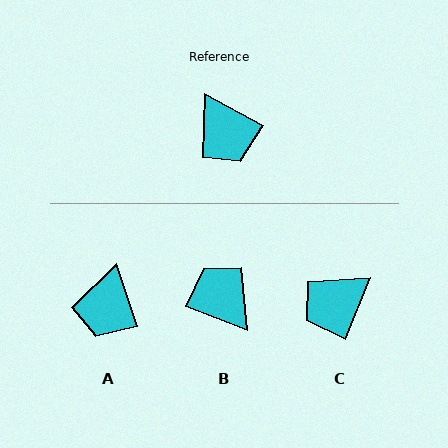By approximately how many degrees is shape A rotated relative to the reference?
Approximately 44 degrees clockwise.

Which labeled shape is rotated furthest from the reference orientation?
B, about 173 degrees away.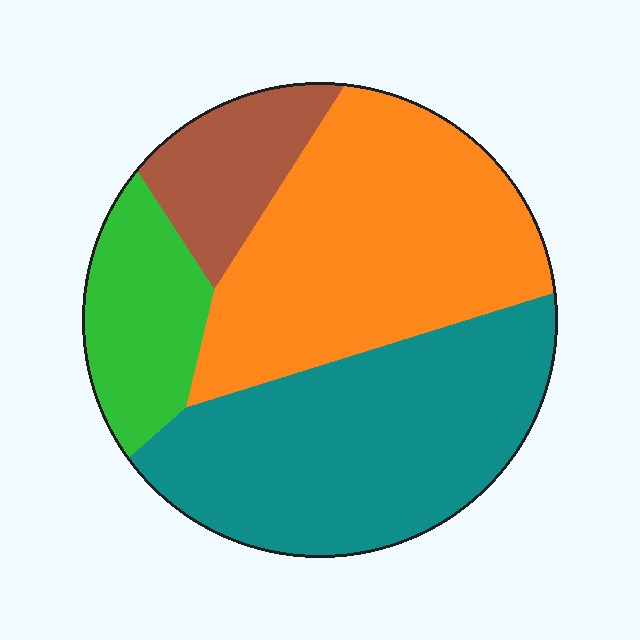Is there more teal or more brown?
Teal.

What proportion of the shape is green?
Green covers 14% of the shape.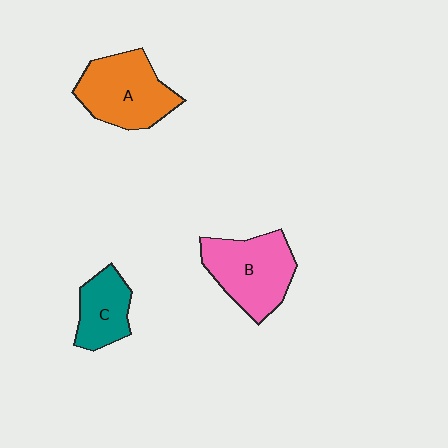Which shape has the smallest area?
Shape C (teal).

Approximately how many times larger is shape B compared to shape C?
Approximately 1.6 times.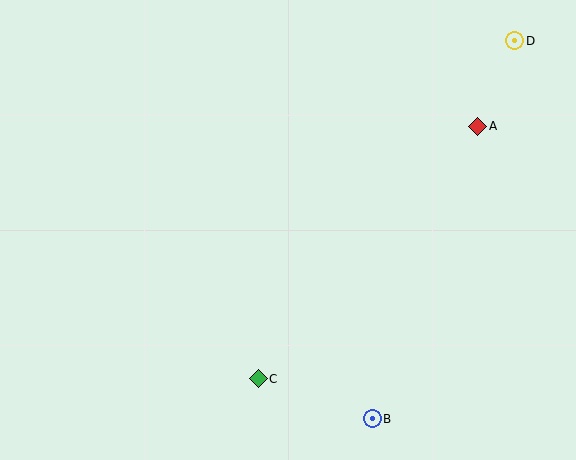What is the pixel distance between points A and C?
The distance between A and C is 335 pixels.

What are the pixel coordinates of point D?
Point D is at (515, 41).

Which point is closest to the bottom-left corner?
Point C is closest to the bottom-left corner.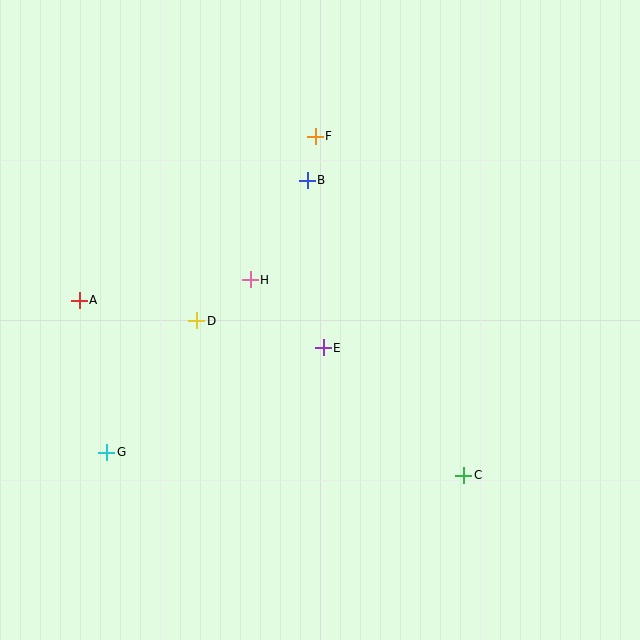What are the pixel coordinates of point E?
Point E is at (323, 348).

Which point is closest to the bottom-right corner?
Point C is closest to the bottom-right corner.